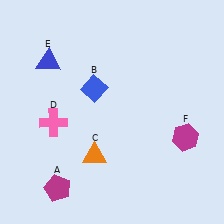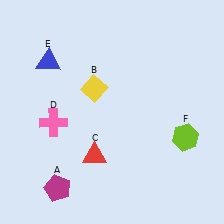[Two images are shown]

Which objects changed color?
B changed from blue to yellow. C changed from orange to red. F changed from magenta to lime.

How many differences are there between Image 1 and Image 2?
There are 3 differences between the two images.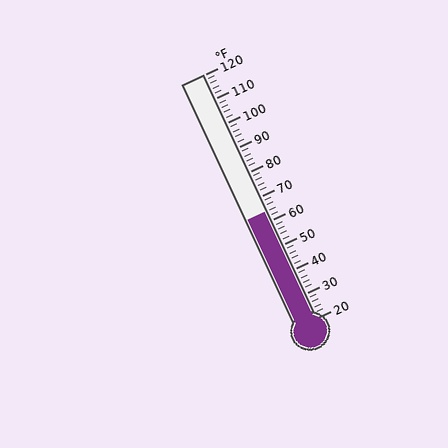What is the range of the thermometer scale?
The thermometer scale ranges from 20°F to 120°F.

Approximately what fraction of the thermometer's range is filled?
The thermometer is filled to approximately 45% of its range.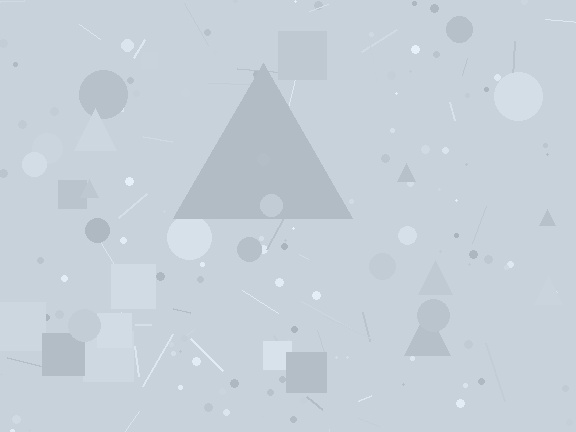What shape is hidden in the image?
A triangle is hidden in the image.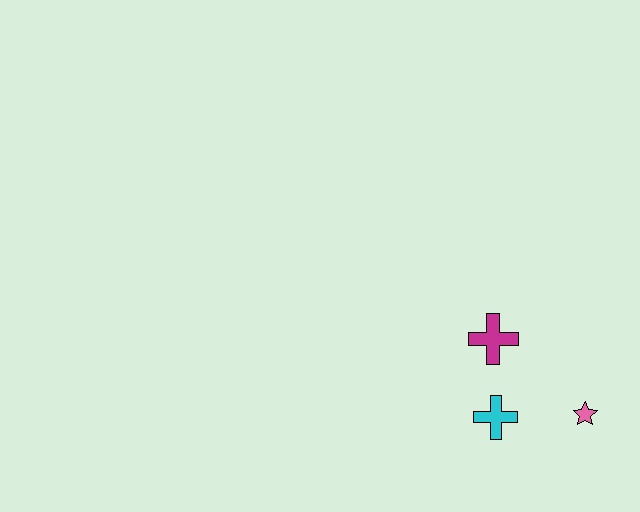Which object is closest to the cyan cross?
The magenta cross is closest to the cyan cross.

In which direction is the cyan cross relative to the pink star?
The cyan cross is to the left of the pink star.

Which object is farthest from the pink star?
The magenta cross is farthest from the pink star.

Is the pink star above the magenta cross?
No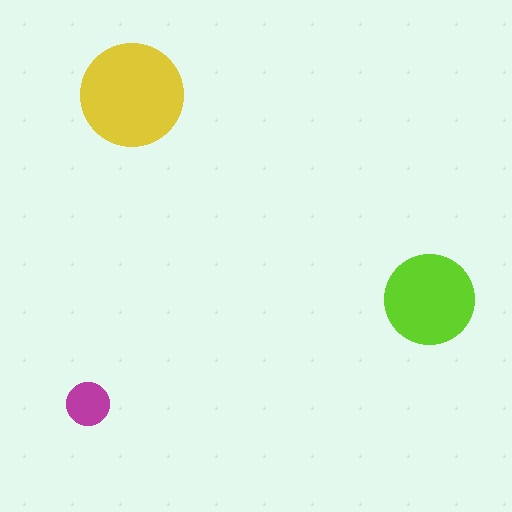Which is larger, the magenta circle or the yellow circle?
The yellow one.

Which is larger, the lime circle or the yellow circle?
The yellow one.